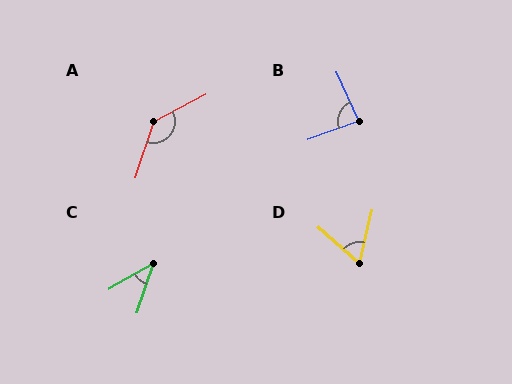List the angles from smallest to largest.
C (42°), D (61°), B (85°), A (135°).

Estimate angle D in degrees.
Approximately 61 degrees.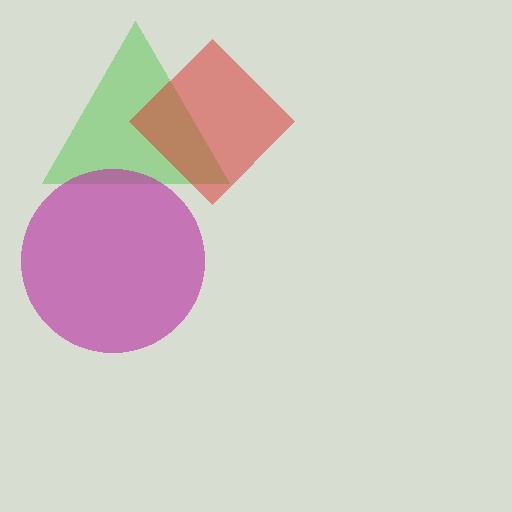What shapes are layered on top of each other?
The layered shapes are: a green triangle, a red diamond, a magenta circle.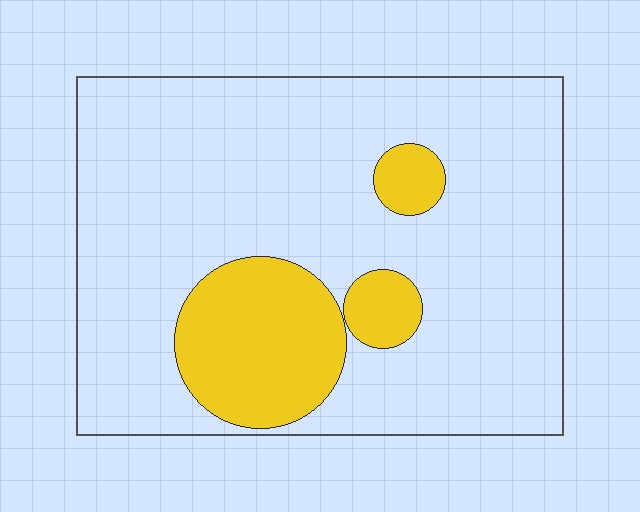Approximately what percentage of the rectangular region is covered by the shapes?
Approximately 20%.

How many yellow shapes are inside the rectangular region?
3.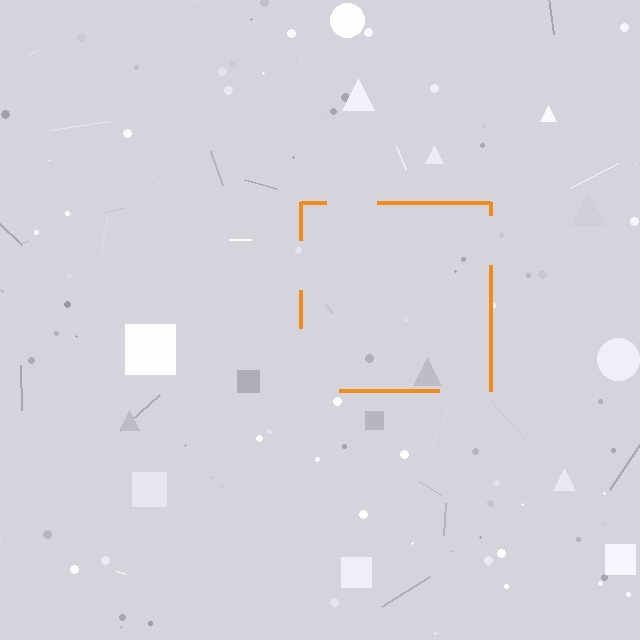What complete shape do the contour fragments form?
The contour fragments form a square.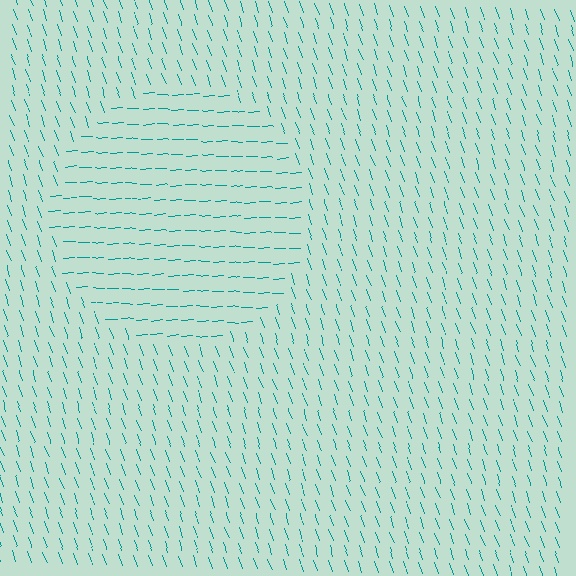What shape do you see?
I see a circle.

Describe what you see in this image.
The image is filled with small teal line segments. A circle region in the image has lines oriented differently from the surrounding lines, creating a visible texture boundary.